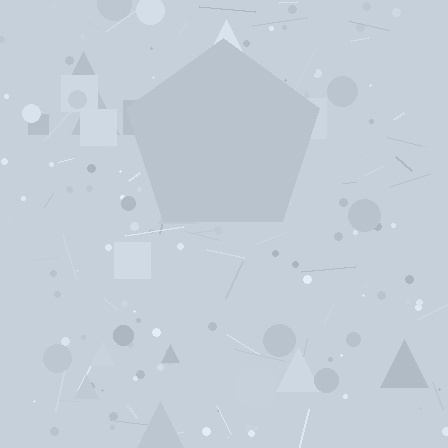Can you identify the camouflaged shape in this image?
The camouflaged shape is a pentagon.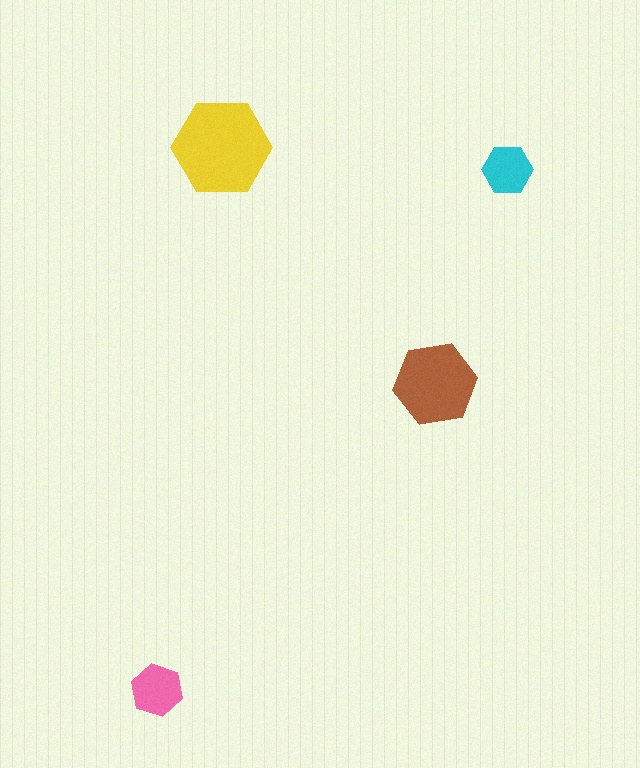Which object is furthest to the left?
The pink hexagon is leftmost.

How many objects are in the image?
There are 4 objects in the image.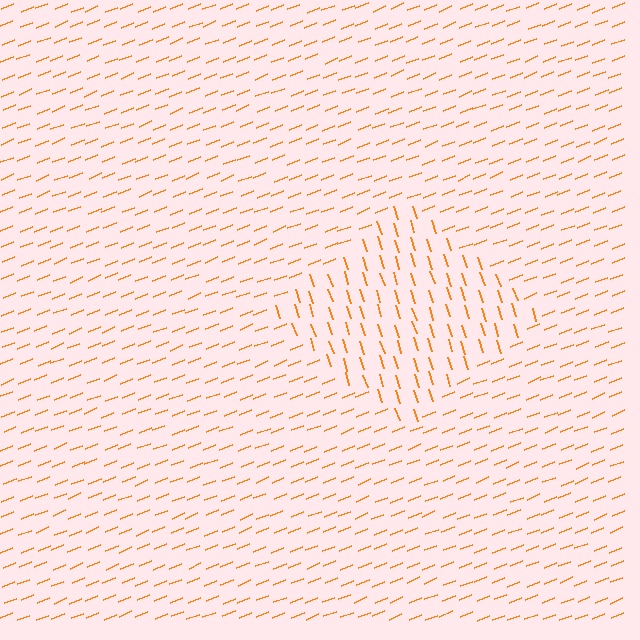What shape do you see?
I see a diamond.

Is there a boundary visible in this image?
Yes, there is a texture boundary formed by a change in line orientation.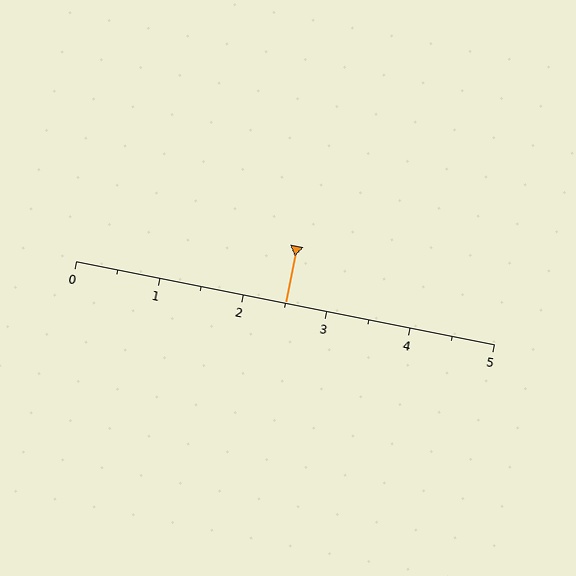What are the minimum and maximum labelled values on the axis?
The axis runs from 0 to 5.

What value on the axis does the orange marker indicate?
The marker indicates approximately 2.5.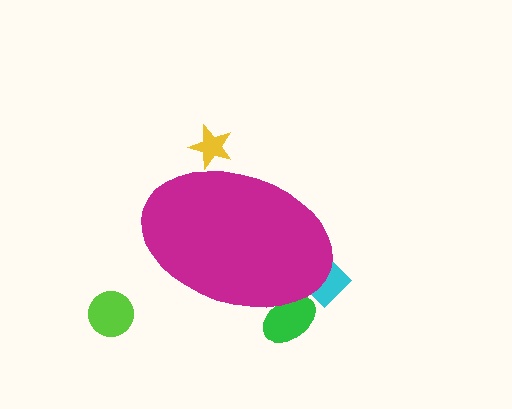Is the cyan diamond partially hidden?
Yes, the cyan diamond is partially hidden behind the magenta ellipse.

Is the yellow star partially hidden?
Yes, the yellow star is partially hidden behind the magenta ellipse.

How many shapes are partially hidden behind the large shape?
3 shapes are partially hidden.